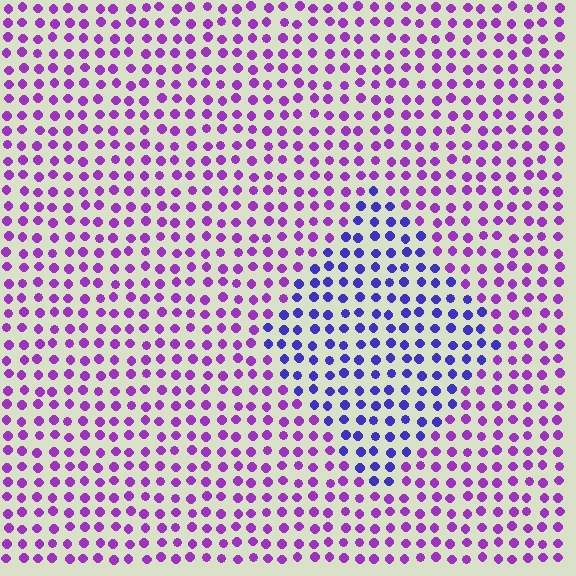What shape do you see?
I see a diamond.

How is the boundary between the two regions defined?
The boundary is defined purely by a slight shift in hue (about 41 degrees). Spacing, size, and orientation are identical on both sides.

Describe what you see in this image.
The image is filled with small purple elements in a uniform arrangement. A diamond-shaped region is visible where the elements are tinted to a slightly different hue, forming a subtle color boundary.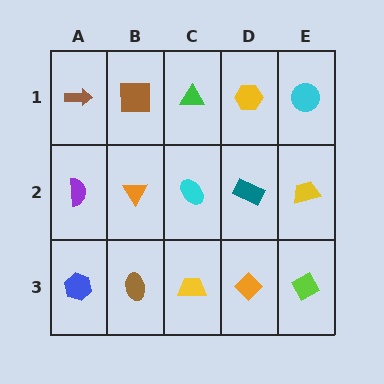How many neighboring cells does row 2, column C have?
4.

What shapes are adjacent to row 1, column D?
A teal rectangle (row 2, column D), a green triangle (row 1, column C), a cyan circle (row 1, column E).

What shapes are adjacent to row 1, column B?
An orange triangle (row 2, column B), a brown arrow (row 1, column A), a green triangle (row 1, column C).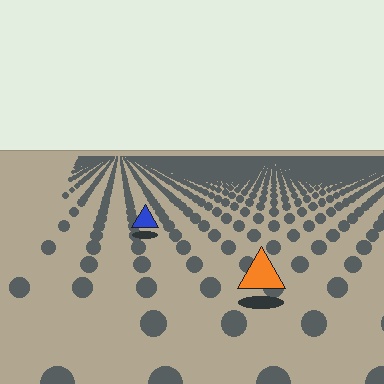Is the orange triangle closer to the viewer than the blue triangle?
Yes. The orange triangle is closer — you can tell from the texture gradient: the ground texture is coarser near it.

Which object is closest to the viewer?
The orange triangle is closest. The texture marks near it are larger and more spread out.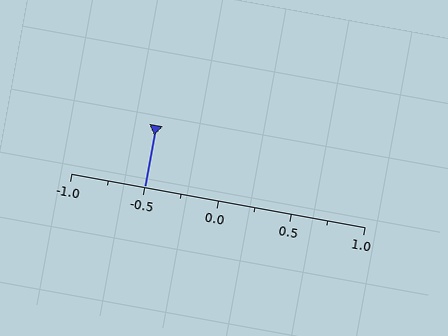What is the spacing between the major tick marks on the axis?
The major ticks are spaced 0.5 apart.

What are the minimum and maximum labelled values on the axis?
The axis runs from -1.0 to 1.0.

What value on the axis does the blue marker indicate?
The marker indicates approximately -0.5.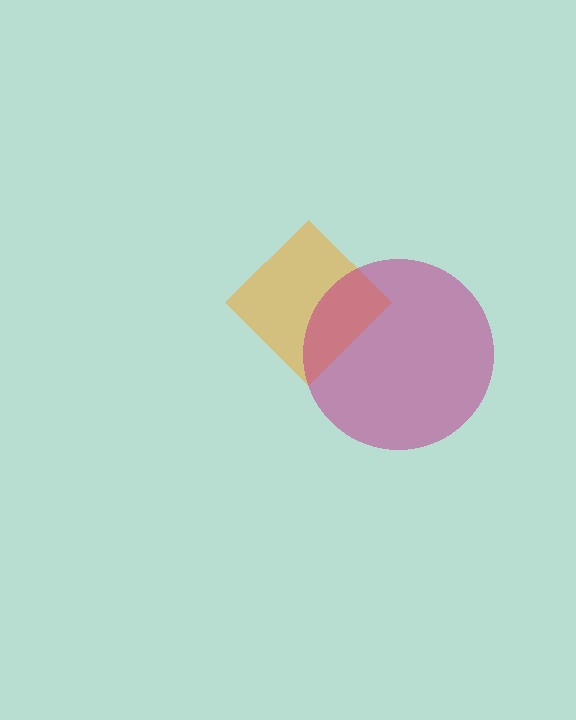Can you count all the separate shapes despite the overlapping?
Yes, there are 2 separate shapes.